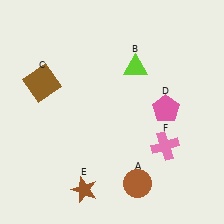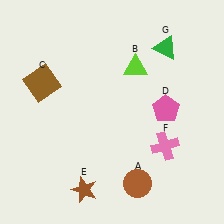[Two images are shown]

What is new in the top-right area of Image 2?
A green triangle (G) was added in the top-right area of Image 2.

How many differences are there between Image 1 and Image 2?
There is 1 difference between the two images.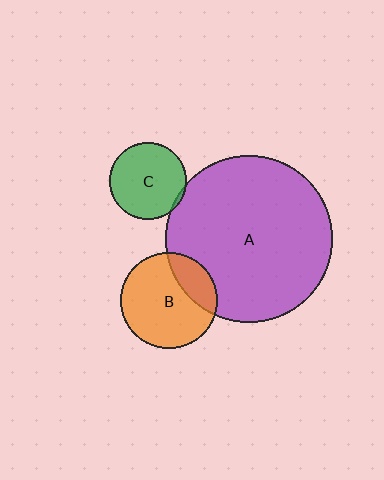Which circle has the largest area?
Circle A (purple).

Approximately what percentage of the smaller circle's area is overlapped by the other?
Approximately 5%.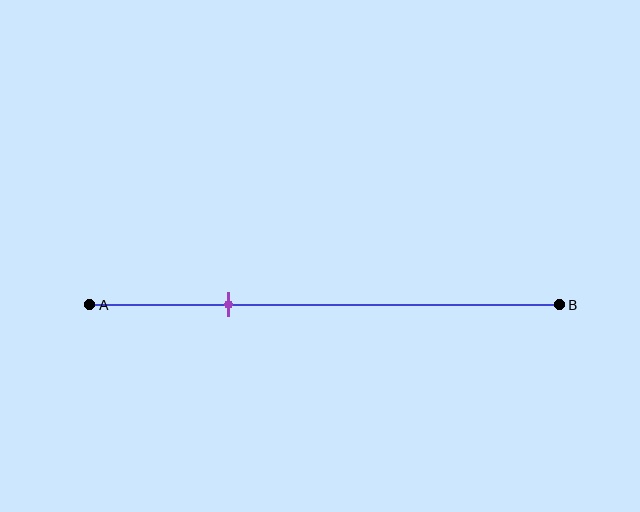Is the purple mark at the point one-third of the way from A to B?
No, the mark is at about 30% from A, not at the 33% one-third point.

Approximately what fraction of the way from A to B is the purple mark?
The purple mark is approximately 30% of the way from A to B.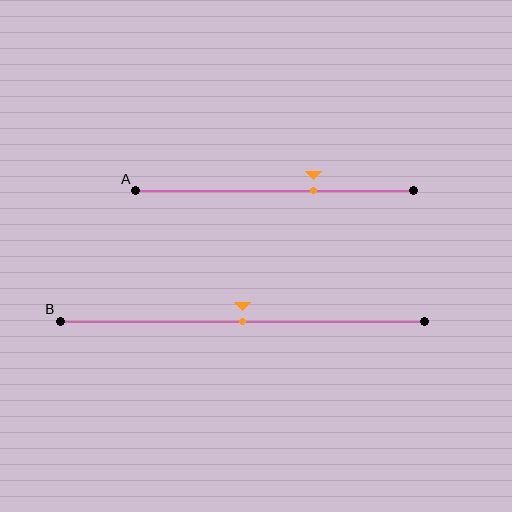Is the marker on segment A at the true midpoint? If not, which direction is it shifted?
No, the marker on segment A is shifted to the right by about 14% of the segment length.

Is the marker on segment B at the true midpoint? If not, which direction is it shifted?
Yes, the marker on segment B is at the true midpoint.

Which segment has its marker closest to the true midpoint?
Segment B has its marker closest to the true midpoint.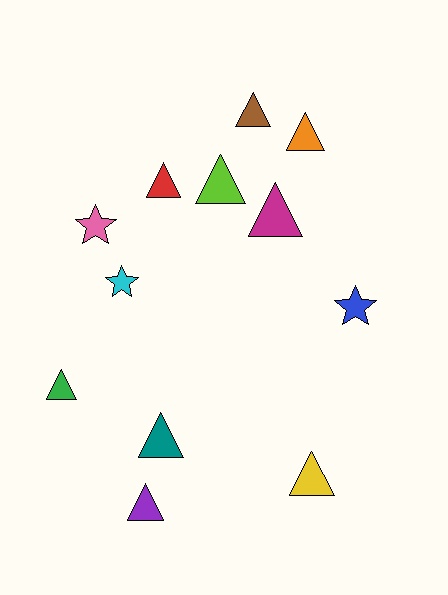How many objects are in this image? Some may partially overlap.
There are 12 objects.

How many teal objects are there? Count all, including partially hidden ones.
There is 1 teal object.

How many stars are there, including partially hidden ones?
There are 3 stars.